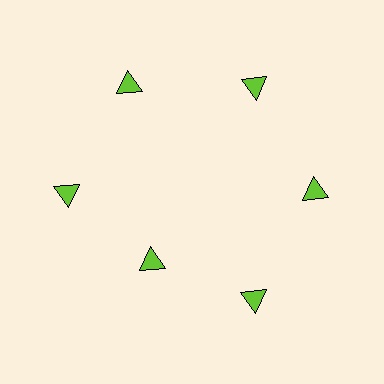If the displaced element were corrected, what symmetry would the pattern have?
It would have 6-fold rotational symmetry — the pattern would map onto itself every 60 degrees.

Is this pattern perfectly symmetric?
No. The 6 lime triangles are arranged in a ring, but one element near the 7 o'clock position is pulled inward toward the center, breaking the 6-fold rotational symmetry.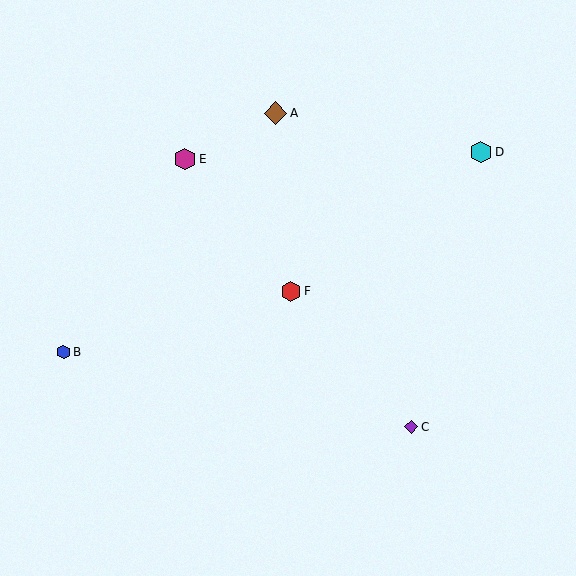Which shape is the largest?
The brown diamond (labeled A) is the largest.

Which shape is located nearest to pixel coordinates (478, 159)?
The cyan hexagon (labeled D) at (481, 152) is nearest to that location.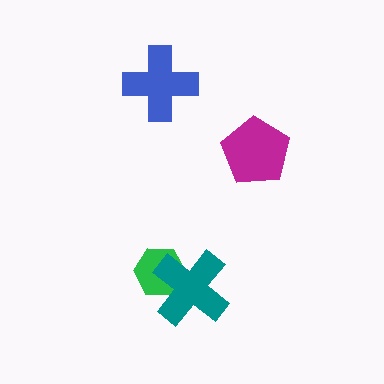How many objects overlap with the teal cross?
1 object overlaps with the teal cross.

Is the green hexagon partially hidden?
Yes, it is partially covered by another shape.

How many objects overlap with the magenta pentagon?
0 objects overlap with the magenta pentagon.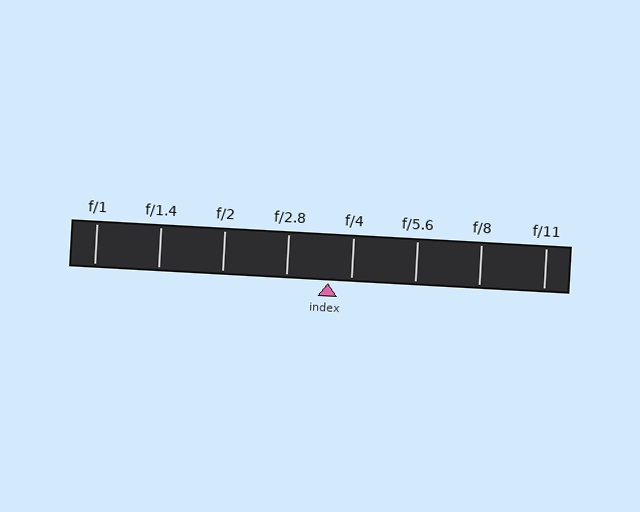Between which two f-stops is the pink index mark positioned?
The index mark is between f/2.8 and f/4.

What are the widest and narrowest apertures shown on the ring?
The widest aperture shown is f/1 and the narrowest is f/11.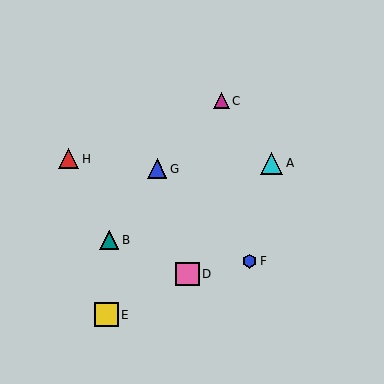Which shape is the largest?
The yellow square (labeled E) is the largest.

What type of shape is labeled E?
Shape E is a yellow square.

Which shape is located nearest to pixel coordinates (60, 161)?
The red triangle (labeled H) at (69, 159) is nearest to that location.